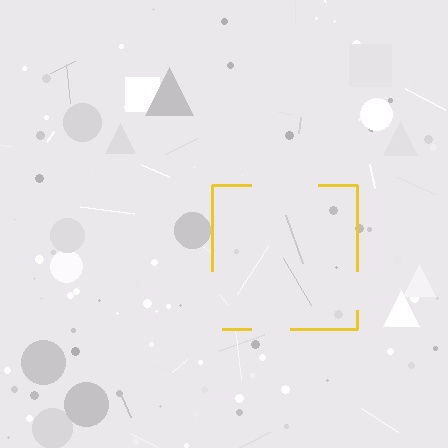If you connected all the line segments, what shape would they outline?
They would outline a square.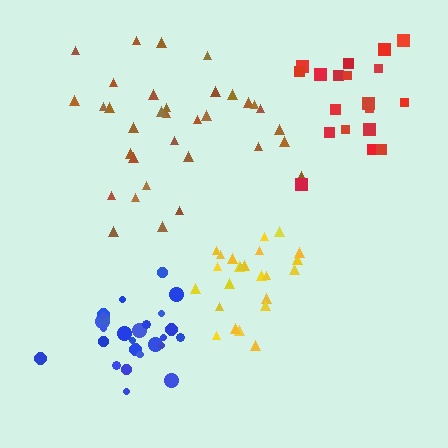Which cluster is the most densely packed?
Blue.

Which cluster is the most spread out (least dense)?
Brown.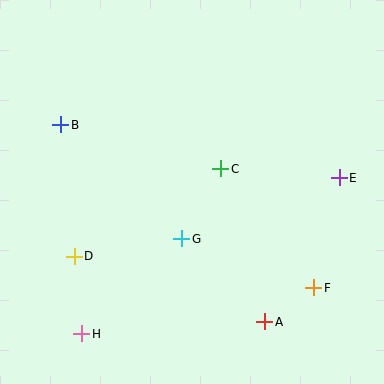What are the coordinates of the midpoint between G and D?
The midpoint between G and D is at (128, 247).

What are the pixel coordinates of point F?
Point F is at (314, 288).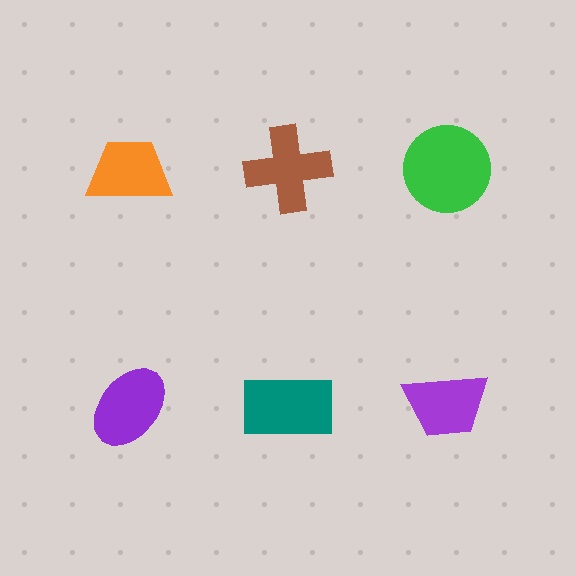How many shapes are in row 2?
3 shapes.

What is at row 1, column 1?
An orange trapezoid.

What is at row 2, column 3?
A purple trapezoid.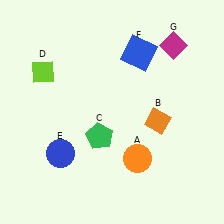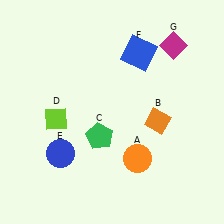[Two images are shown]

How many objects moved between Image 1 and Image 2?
1 object moved between the two images.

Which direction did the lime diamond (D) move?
The lime diamond (D) moved down.